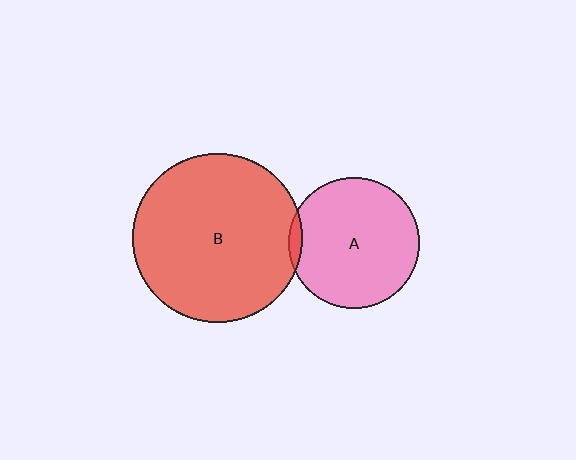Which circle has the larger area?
Circle B (red).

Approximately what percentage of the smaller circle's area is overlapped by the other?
Approximately 5%.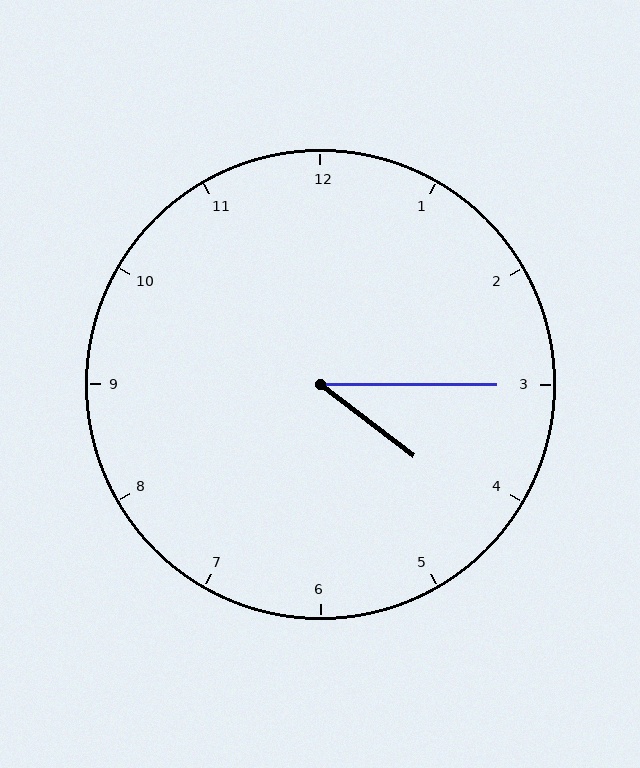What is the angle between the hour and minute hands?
Approximately 38 degrees.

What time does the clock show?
4:15.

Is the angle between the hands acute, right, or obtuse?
It is acute.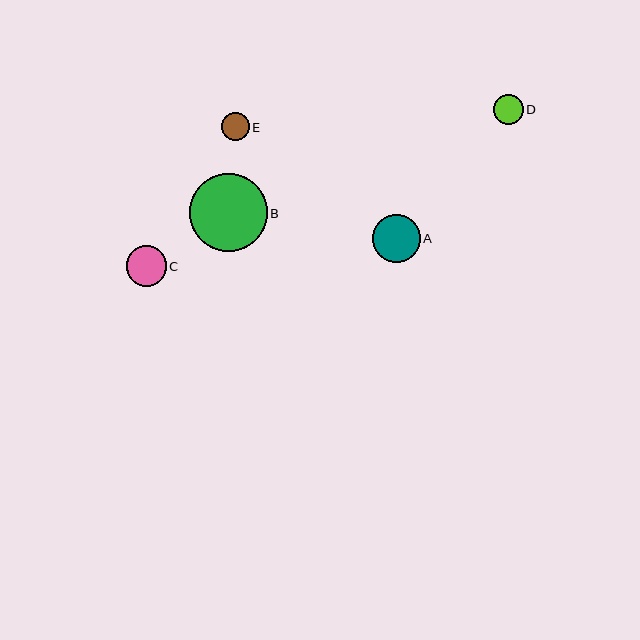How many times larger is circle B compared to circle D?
Circle B is approximately 2.6 times the size of circle D.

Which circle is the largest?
Circle B is the largest with a size of approximately 78 pixels.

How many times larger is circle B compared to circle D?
Circle B is approximately 2.6 times the size of circle D.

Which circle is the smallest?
Circle E is the smallest with a size of approximately 28 pixels.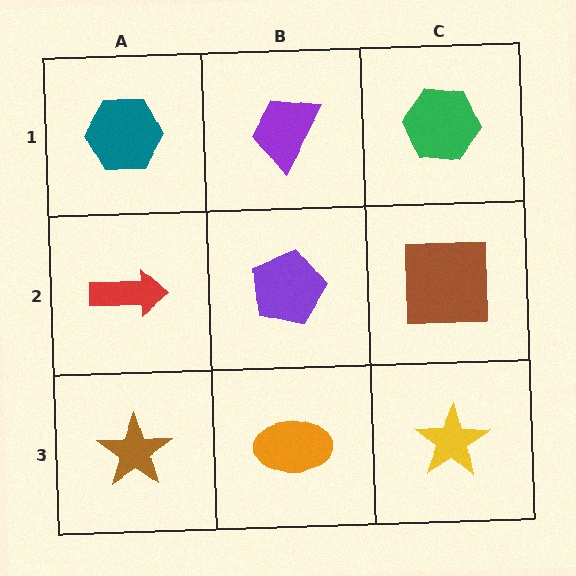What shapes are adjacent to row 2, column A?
A teal hexagon (row 1, column A), a brown star (row 3, column A), a purple pentagon (row 2, column B).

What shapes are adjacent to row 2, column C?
A green hexagon (row 1, column C), a yellow star (row 3, column C), a purple pentagon (row 2, column B).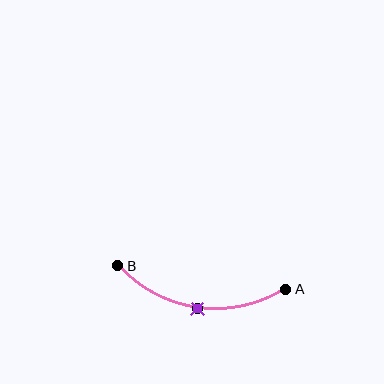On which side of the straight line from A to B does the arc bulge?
The arc bulges below the straight line connecting A and B.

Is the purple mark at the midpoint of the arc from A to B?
Yes. The purple mark lies on the arc at equal arc-length from both A and B — it is the arc midpoint.